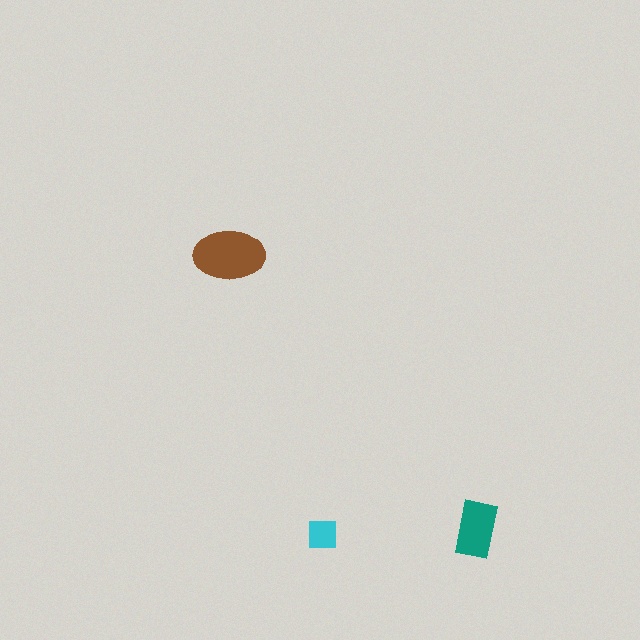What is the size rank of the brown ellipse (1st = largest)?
1st.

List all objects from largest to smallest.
The brown ellipse, the teal rectangle, the cyan square.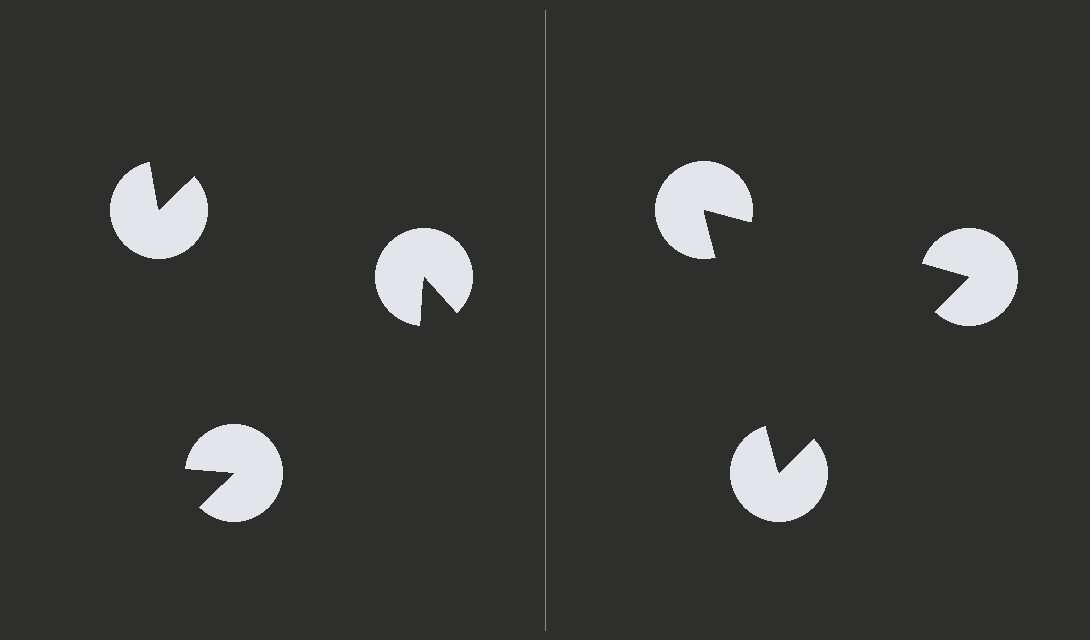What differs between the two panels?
The pac-man discs are positioned identically on both sides; only the wedge orientations differ. On the right they align to a triangle; on the left they are misaligned.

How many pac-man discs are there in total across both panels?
6 — 3 on each side.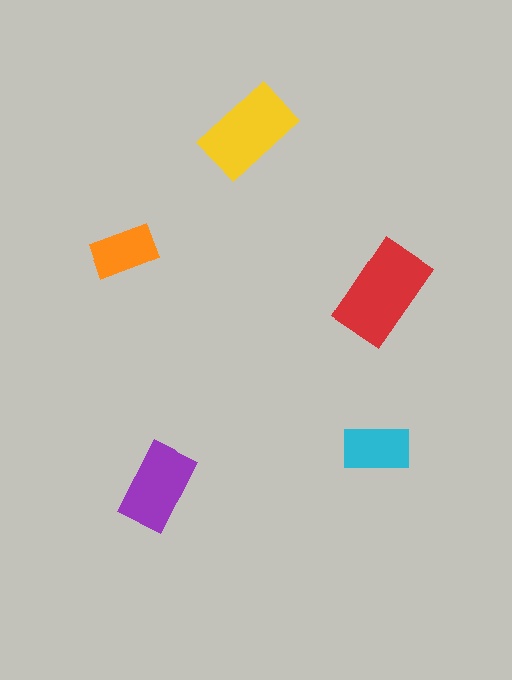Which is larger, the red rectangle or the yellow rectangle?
The red one.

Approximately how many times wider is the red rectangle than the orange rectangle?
About 1.5 times wider.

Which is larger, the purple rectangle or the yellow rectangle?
The yellow one.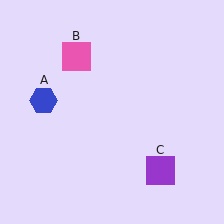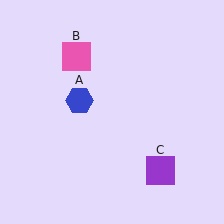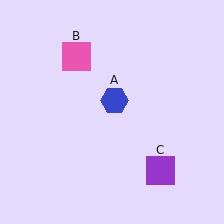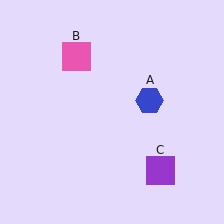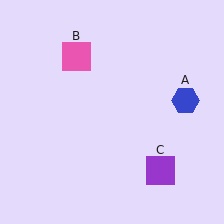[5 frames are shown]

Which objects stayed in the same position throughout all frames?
Pink square (object B) and purple square (object C) remained stationary.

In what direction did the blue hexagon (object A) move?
The blue hexagon (object A) moved right.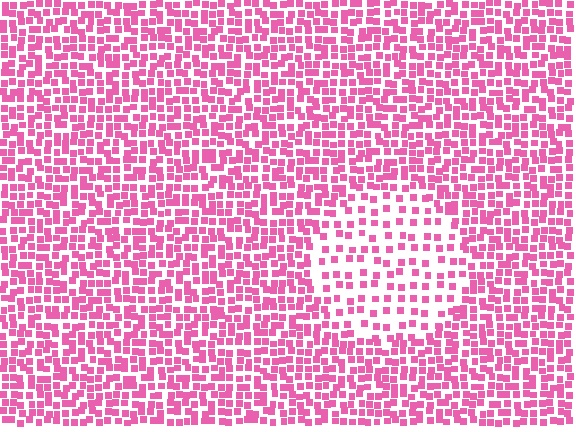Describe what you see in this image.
The image contains small pink elements arranged at two different densities. A circle-shaped region is visible where the elements are less densely packed than the surrounding area.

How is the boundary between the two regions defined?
The boundary is defined by a change in element density (approximately 2.1x ratio). All elements are the same color, size, and shape.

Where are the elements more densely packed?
The elements are more densely packed outside the circle boundary.